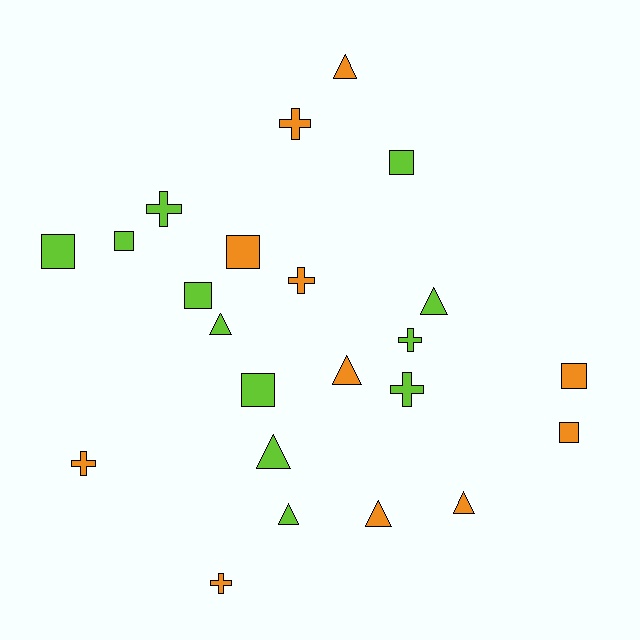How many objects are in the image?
There are 23 objects.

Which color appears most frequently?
Lime, with 12 objects.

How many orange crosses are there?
There are 4 orange crosses.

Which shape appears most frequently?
Square, with 8 objects.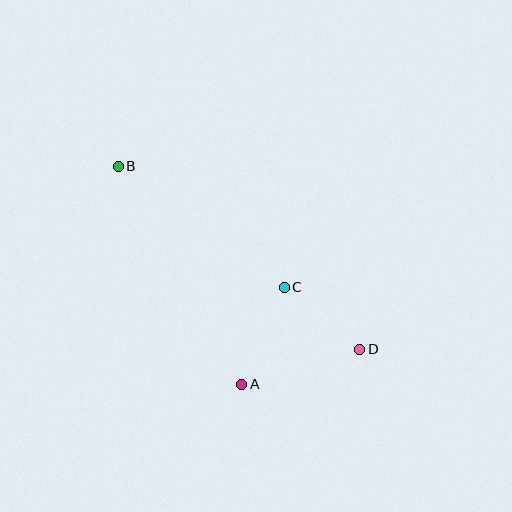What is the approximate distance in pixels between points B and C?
The distance between B and C is approximately 206 pixels.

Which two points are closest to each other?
Points C and D are closest to each other.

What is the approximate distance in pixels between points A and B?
The distance between A and B is approximately 251 pixels.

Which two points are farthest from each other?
Points B and D are farthest from each other.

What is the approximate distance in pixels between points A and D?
The distance between A and D is approximately 123 pixels.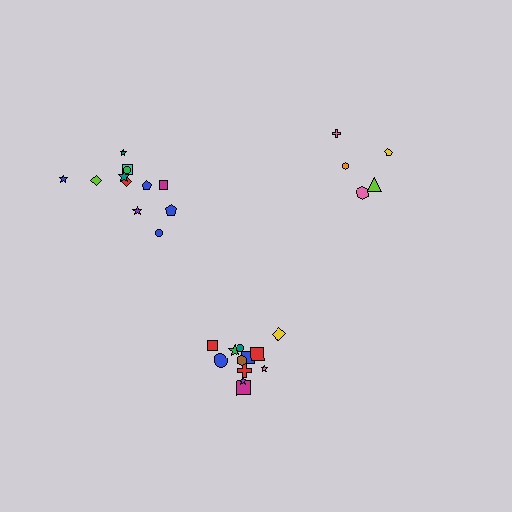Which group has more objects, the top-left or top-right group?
The top-left group.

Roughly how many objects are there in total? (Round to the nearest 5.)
Roughly 30 objects in total.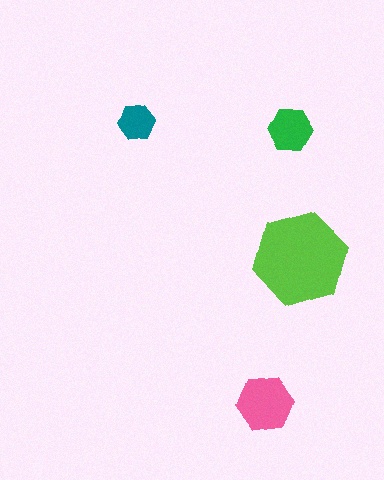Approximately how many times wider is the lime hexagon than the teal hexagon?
About 2.5 times wider.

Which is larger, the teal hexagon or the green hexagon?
The green one.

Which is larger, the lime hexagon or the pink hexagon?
The lime one.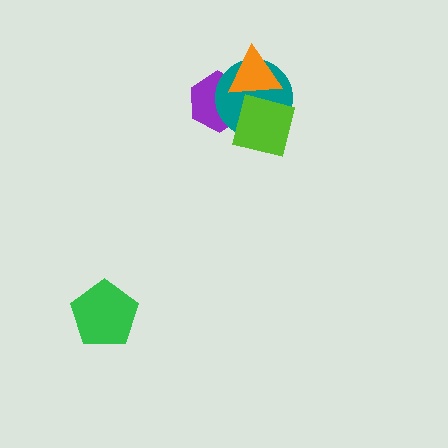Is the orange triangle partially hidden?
No, no other shape covers it.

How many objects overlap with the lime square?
1 object overlaps with the lime square.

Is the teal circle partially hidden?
Yes, it is partially covered by another shape.